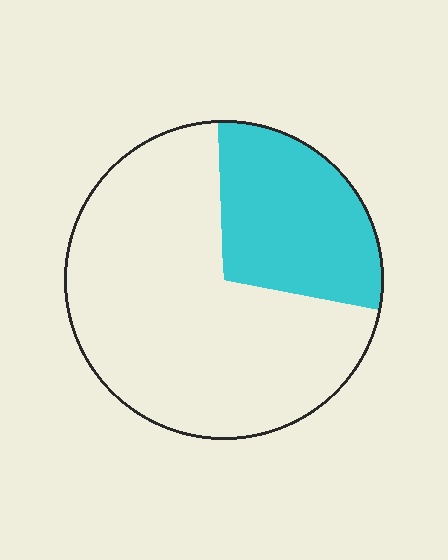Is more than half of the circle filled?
No.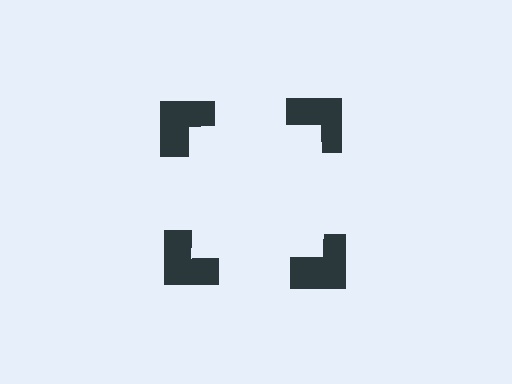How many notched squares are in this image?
There are 4 — one at each vertex of the illusory square.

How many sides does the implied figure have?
4 sides.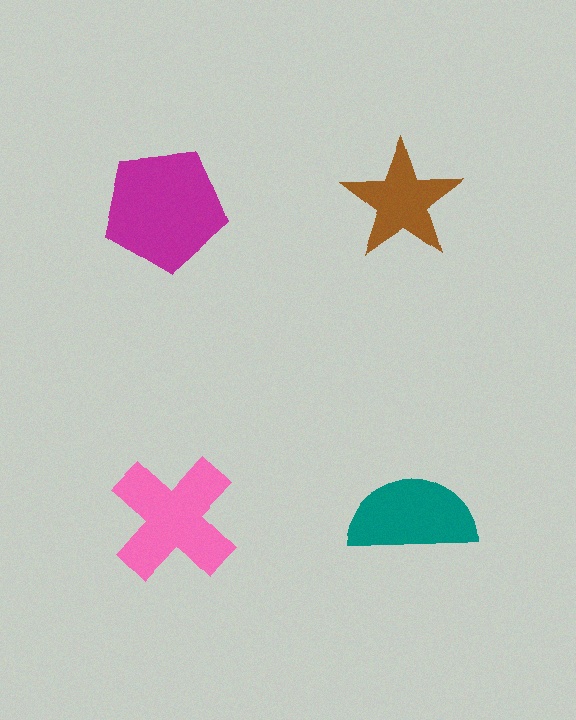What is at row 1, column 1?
A magenta pentagon.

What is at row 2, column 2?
A teal semicircle.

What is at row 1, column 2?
A brown star.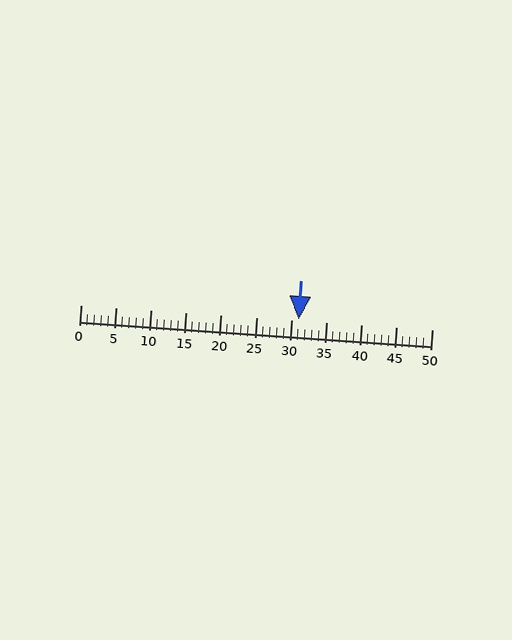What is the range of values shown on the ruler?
The ruler shows values from 0 to 50.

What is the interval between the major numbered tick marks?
The major tick marks are spaced 5 units apart.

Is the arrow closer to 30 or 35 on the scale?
The arrow is closer to 30.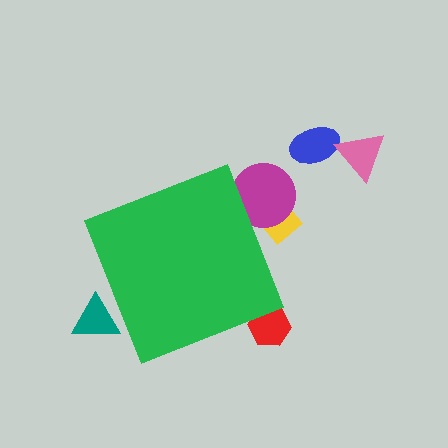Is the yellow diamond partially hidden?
Yes, the yellow diamond is partially hidden behind the green diamond.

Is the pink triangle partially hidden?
No, the pink triangle is fully visible.